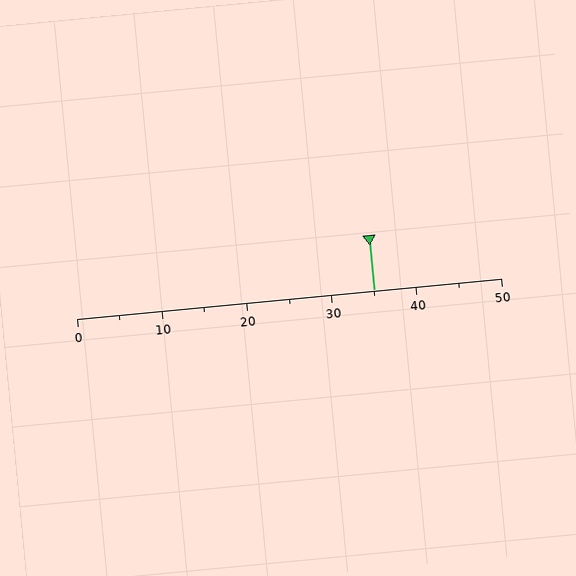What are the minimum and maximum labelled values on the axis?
The axis runs from 0 to 50.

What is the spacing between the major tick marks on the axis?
The major ticks are spaced 10 apart.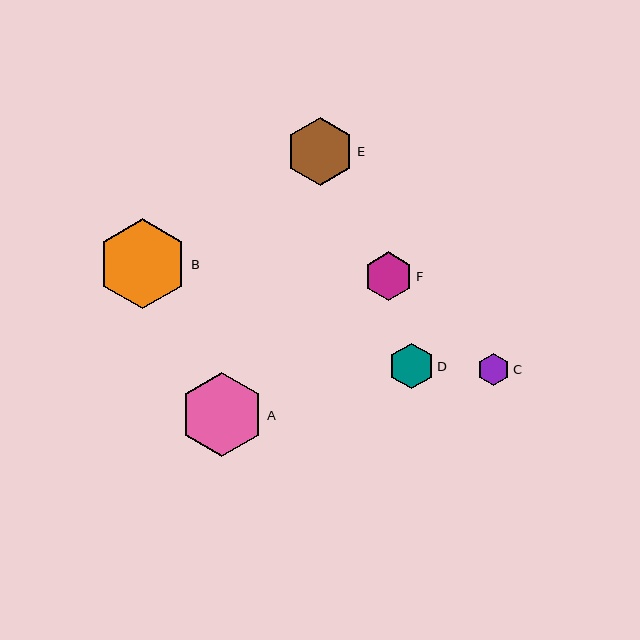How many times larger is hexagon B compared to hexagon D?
Hexagon B is approximately 2.0 times the size of hexagon D.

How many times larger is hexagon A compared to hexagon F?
Hexagon A is approximately 1.7 times the size of hexagon F.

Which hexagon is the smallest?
Hexagon C is the smallest with a size of approximately 32 pixels.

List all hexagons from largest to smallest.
From largest to smallest: B, A, E, F, D, C.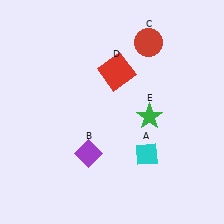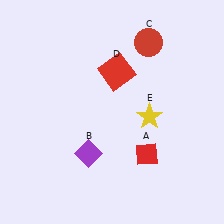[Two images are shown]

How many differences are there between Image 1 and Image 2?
There are 2 differences between the two images.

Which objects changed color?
A changed from cyan to red. E changed from green to yellow.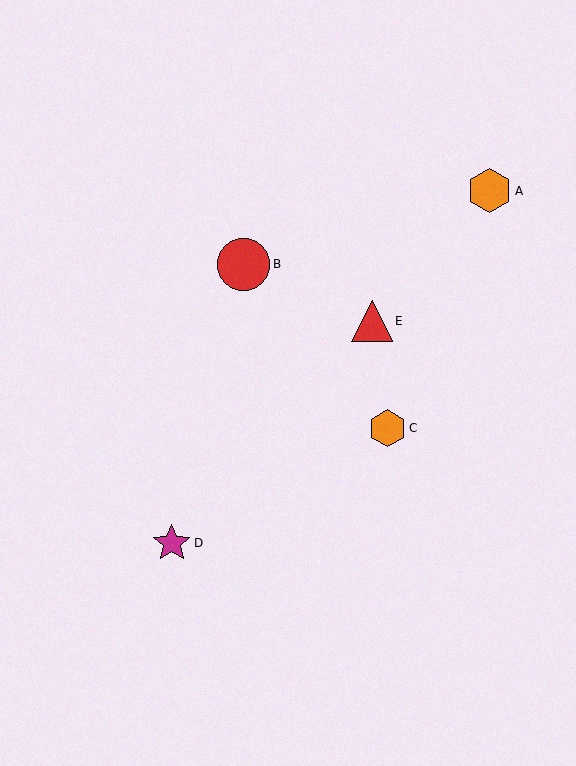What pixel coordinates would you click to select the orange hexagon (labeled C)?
Click at (388, 428) to select the orange hexagon C.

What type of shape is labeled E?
Shape E is a red triangle.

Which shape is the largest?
The red circle (labeled B) is the largest.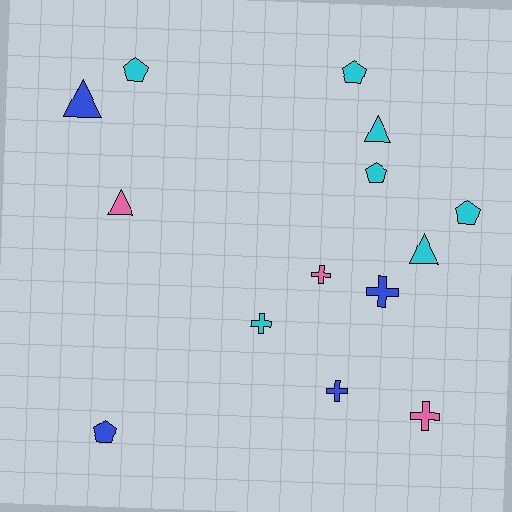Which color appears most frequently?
Cyan, with 7 objects.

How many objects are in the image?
There are 14 objects.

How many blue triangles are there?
There is 1 blue triangle.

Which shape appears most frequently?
Pentagon, with 5 objects.